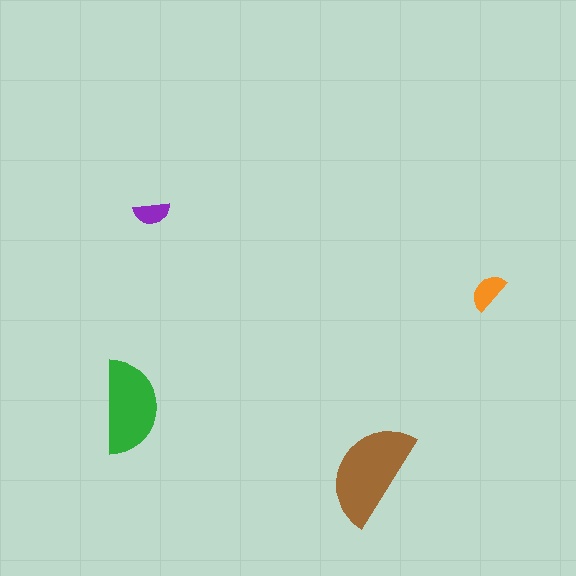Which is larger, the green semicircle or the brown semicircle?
The brown one.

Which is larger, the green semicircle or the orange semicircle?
The green one.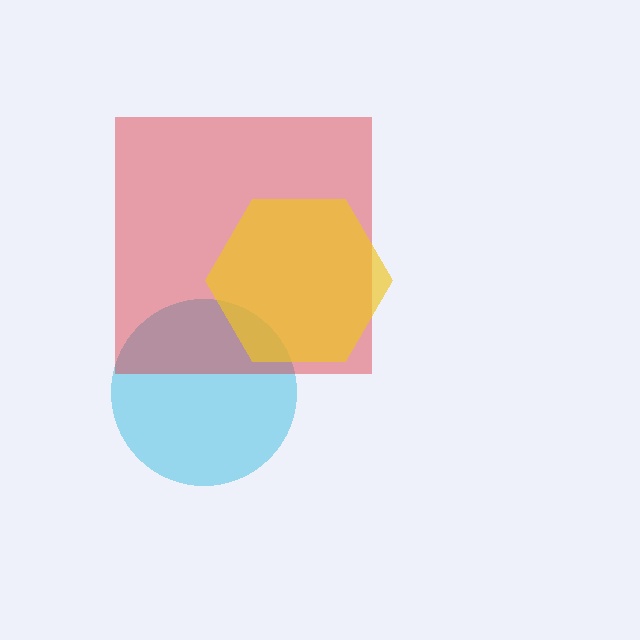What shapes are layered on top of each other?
The layered shapes are: a cyan circle, a red square, a yellow hexagon.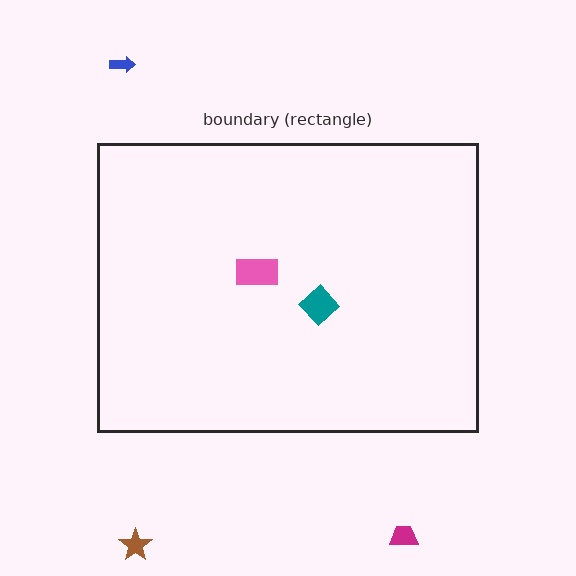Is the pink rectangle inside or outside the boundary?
Inside.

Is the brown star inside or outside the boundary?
Outside.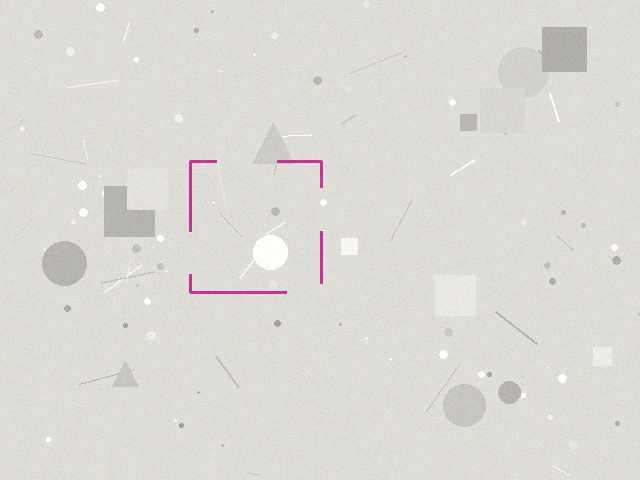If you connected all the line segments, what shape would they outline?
They would outline a square.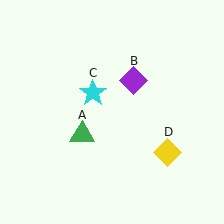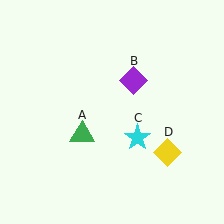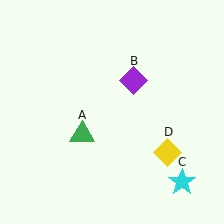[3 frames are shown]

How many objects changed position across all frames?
1 object changed position: cyan star (object C).